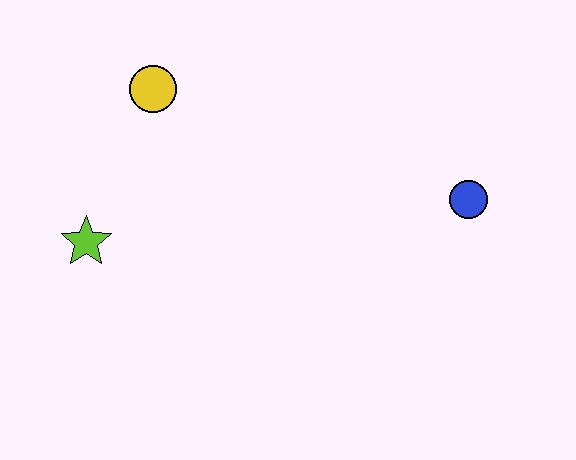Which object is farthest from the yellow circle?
The blue circle is farthest from the yellow circle.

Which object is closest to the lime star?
The yellow circle is closest to the lime star.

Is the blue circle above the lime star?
Yes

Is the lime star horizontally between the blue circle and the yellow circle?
No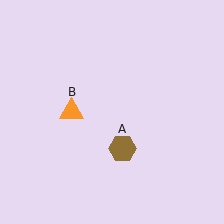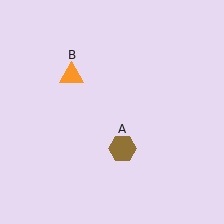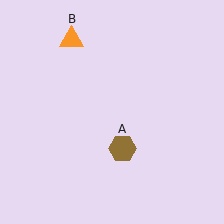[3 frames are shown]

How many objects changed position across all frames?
1 object changed position: orange triangle (object B).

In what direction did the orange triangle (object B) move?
The orange triangle (object B) moved up.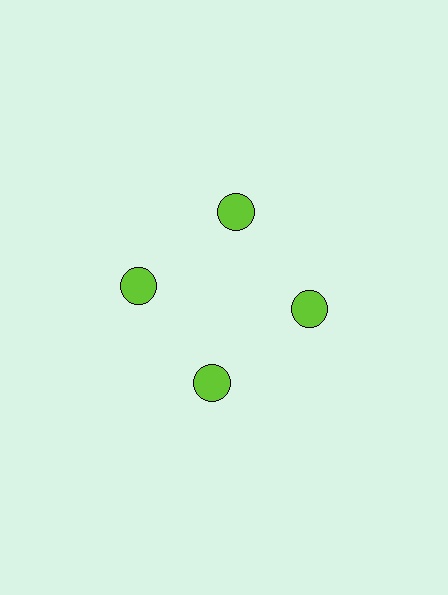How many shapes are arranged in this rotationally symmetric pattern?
There are 4 shapes, arranged in 4 groups of 1.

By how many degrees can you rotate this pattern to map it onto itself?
The pattern maps onto itself every 90 degrees of rotation.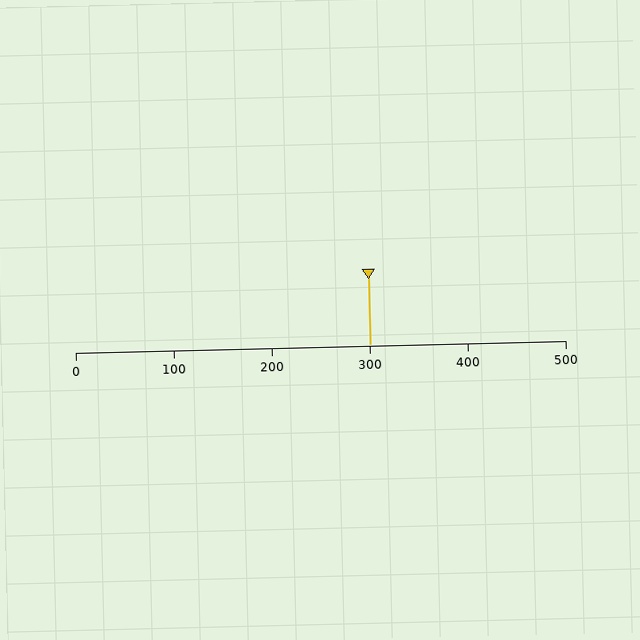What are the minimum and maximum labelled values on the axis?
The axis runs from 0 to 500.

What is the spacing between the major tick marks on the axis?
The major ticks are spaced 100 apart.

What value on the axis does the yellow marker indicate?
The marker indicates approximately 300.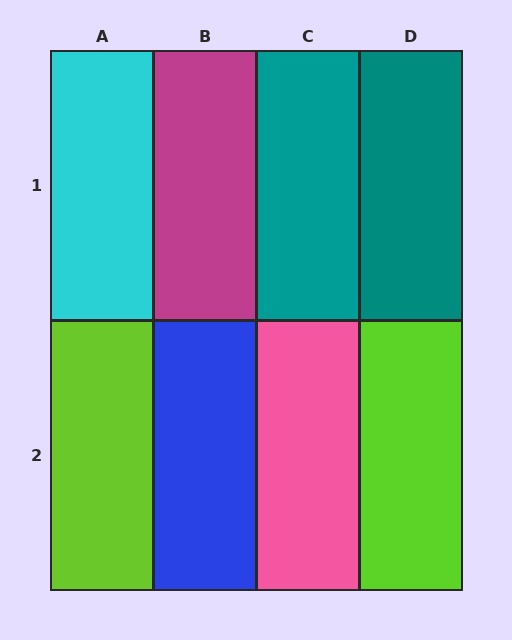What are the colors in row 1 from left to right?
Cyan, magenta, teal, teal.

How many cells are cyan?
1 cell is cyan.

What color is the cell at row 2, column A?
Lime.